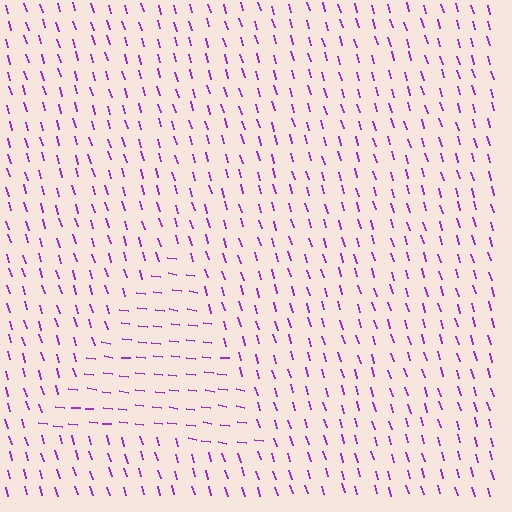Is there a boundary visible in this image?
Yes, there is a texture boundary formed by a change in line orientation.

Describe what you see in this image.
The image is filled with small purple line segments. A triangle region in the image has lines oriented differently from the surrounding lines, creating a visible texture boundary.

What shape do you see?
I see a triangle.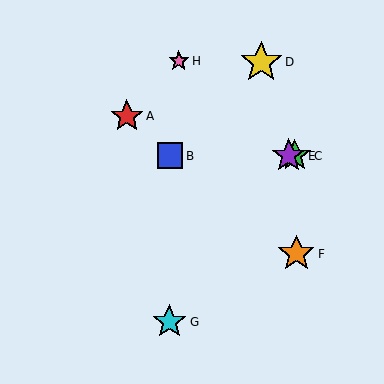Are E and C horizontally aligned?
Yes, both are at y≈156.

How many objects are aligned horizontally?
3 objects (B, C, E) are aligned horizontally.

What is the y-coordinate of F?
Object F is at y≈254.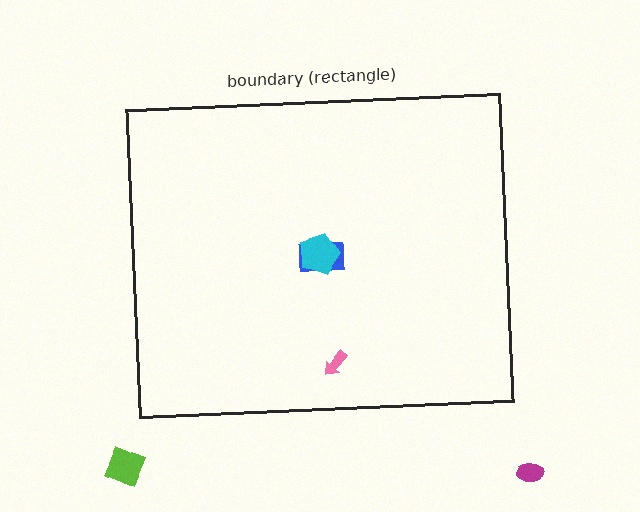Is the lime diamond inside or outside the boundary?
Outside.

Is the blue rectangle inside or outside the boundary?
Inside.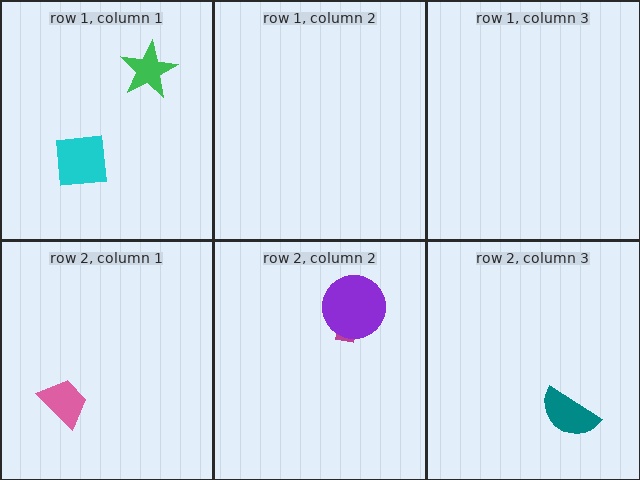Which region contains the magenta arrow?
The row 2, column 2 region.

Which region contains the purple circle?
The row 2, column 2 region.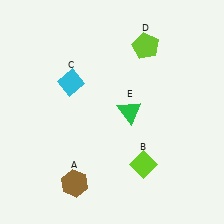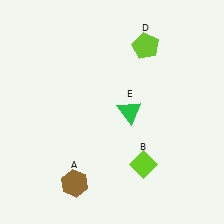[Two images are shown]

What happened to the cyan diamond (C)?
The cyan diamond (C) was removed in Image 2. It was in the top-left area of Image 1.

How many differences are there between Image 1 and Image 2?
There is 1 difference between the two images.